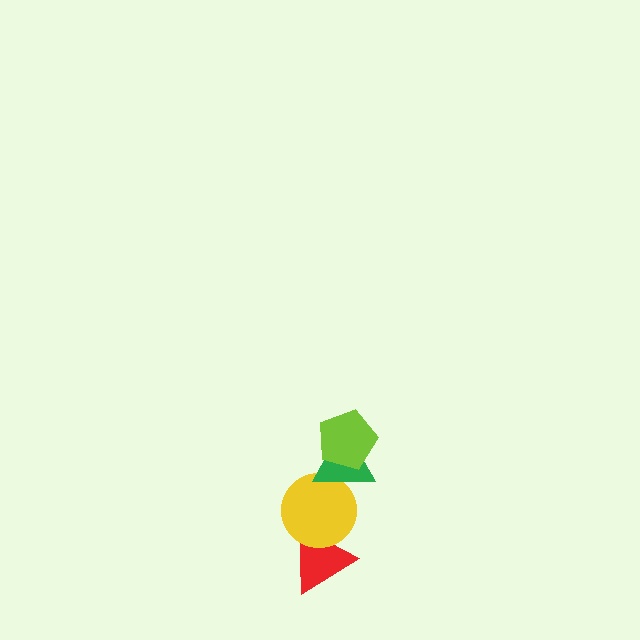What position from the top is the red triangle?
The red triangle is 4th from the top.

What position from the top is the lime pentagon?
The lime pentagon is 1st from the top.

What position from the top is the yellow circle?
The yellow circle is 3rd from the top.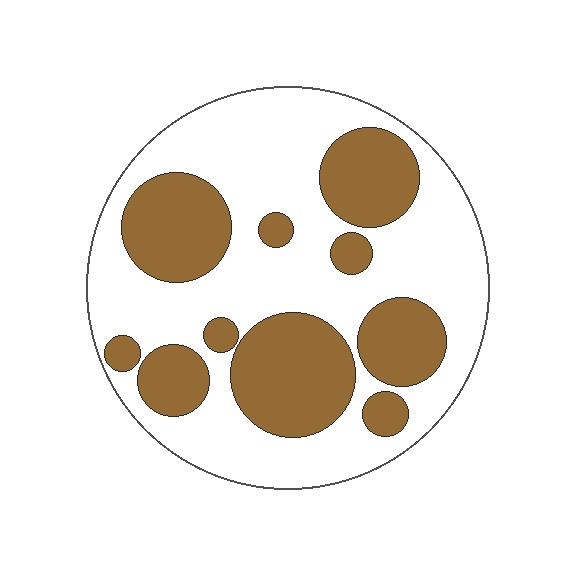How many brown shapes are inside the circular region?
10.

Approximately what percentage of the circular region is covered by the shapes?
Approximately 35%.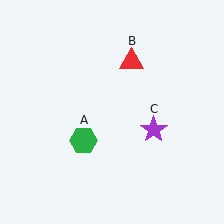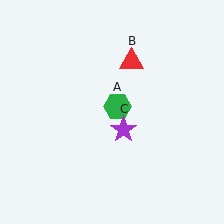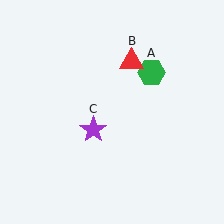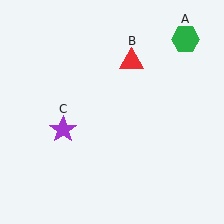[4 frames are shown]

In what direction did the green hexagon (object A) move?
The green hexagon (object A) moved up and to the right.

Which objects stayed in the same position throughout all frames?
Red triangle (object B) remained stationary.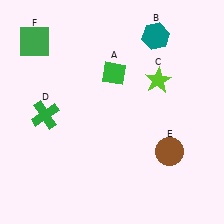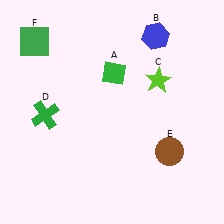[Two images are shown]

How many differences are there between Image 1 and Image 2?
There is 1 difference between the two images.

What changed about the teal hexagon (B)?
In Image 1, B is teal. In Image 2, it changed to blue.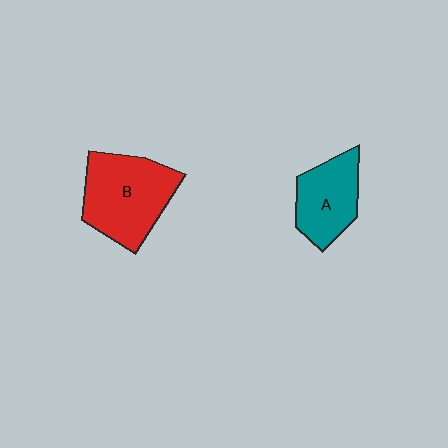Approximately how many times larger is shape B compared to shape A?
Approximately 1.4 times.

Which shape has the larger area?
Shape B (red).